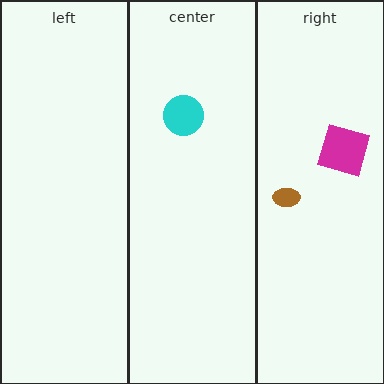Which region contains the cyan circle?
The center region.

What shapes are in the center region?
The cyan circle.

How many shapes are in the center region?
1.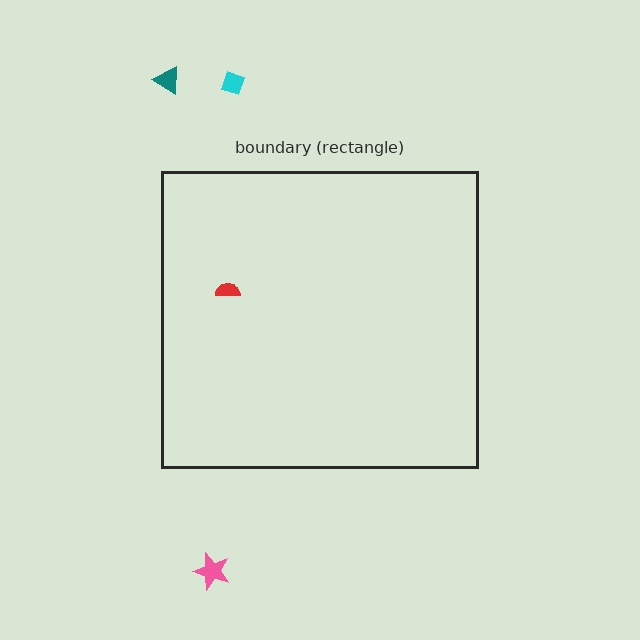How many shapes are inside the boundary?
1 inside, 3 outside.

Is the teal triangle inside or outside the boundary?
Outside.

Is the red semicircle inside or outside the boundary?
Inside.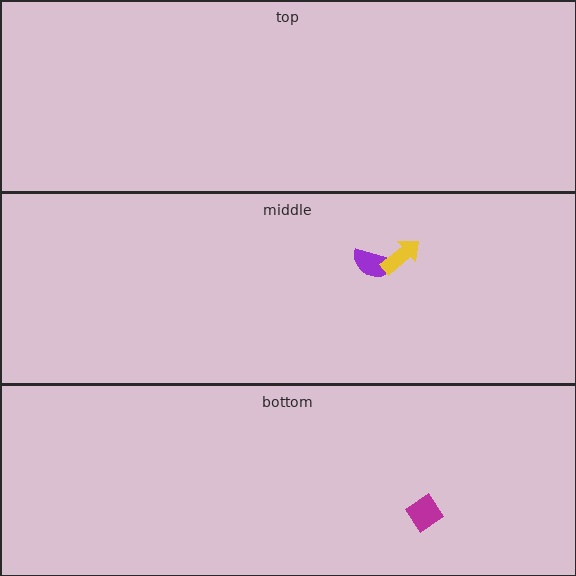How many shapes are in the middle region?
2.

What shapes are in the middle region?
The purple semicircle, the yellow arrow.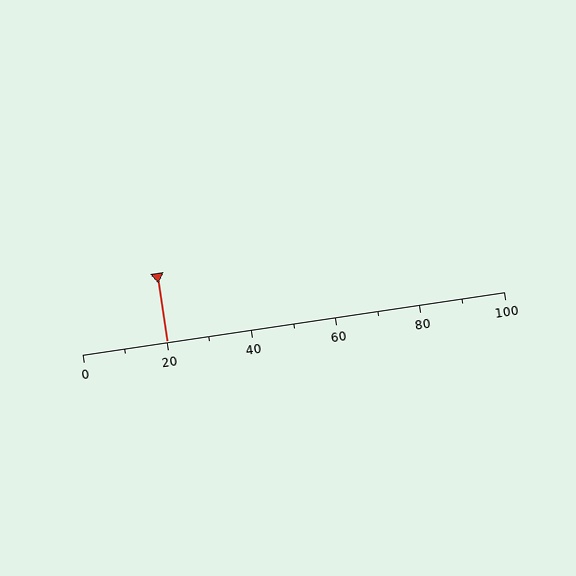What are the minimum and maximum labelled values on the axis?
The axis runs from 0 to 100.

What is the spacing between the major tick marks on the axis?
The major ticks are spaced 20 apart.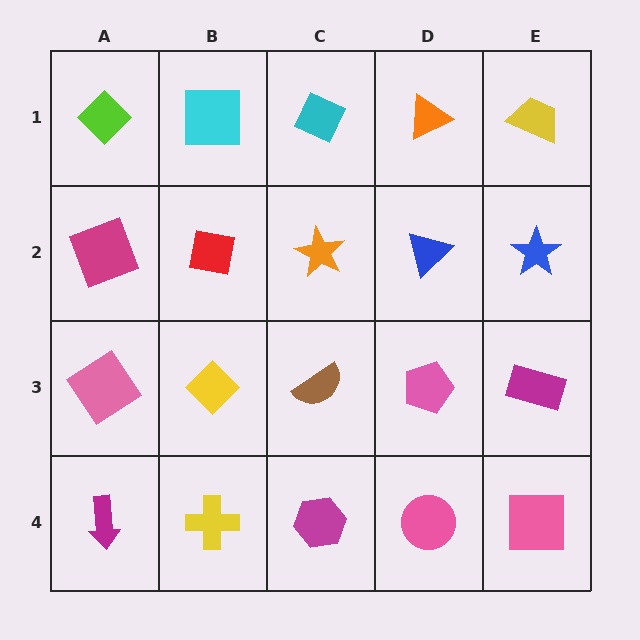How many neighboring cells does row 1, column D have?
3.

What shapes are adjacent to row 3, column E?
A blue star (row 2, column E), a pink square (row 4, column E), a pink pentagon (row 3, column D).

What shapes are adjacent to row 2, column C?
A cyan diamond (row 1, column C), a brown semicircle (row 3, column C), a red square (row 2, column B), a blue triangle (row 2, column D).